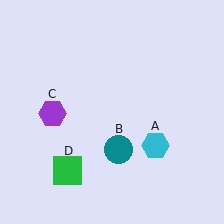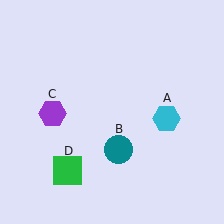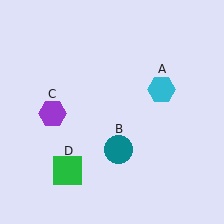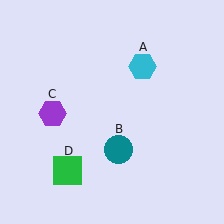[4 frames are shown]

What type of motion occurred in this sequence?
The cyan hexagon (object A) rotated counterclockwise around the center of the scene.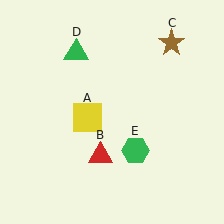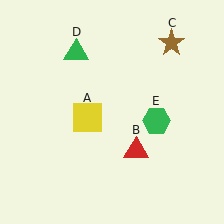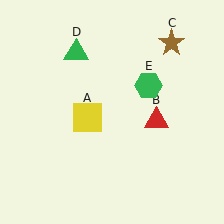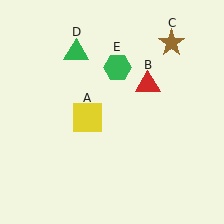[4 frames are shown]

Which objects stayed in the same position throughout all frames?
Yellow square (object A) and brown star (object C) and green triangle (object D) remained stationary.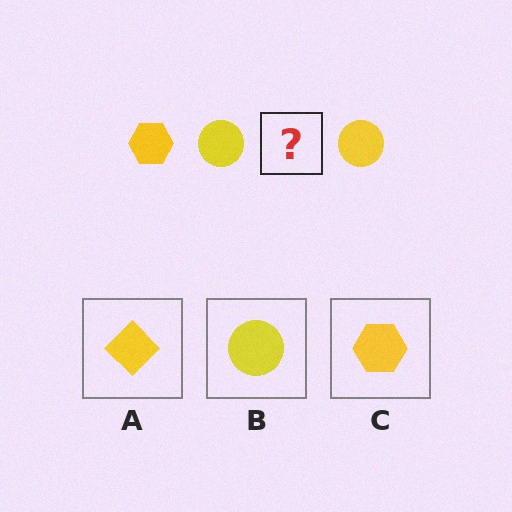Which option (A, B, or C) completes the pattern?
C.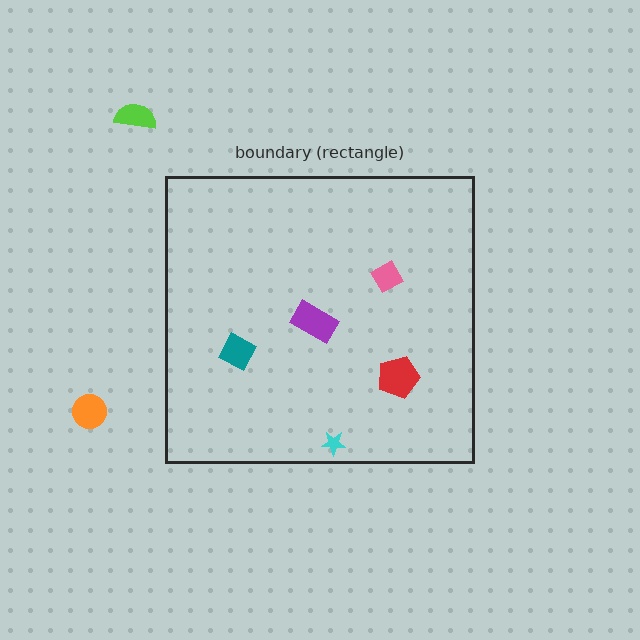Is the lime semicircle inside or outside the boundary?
Outside.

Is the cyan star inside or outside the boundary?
Inside.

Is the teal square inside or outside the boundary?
Inside.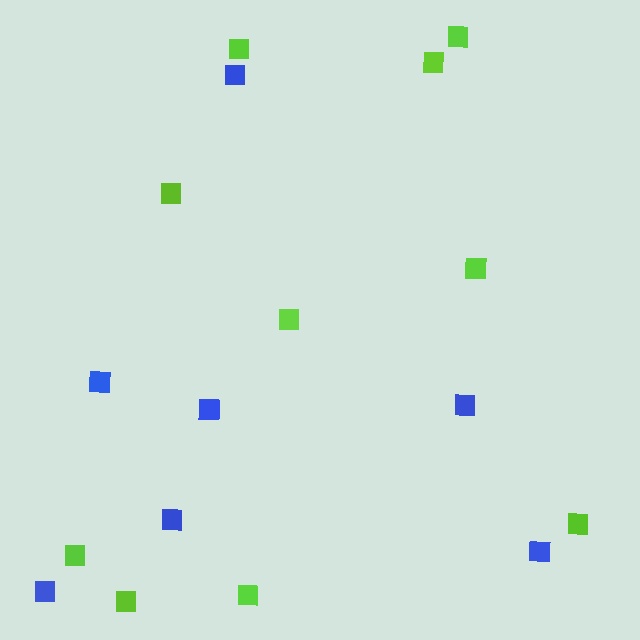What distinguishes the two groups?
There are 2 groups: one group of lime squares (10) and one group of blue squares (7).